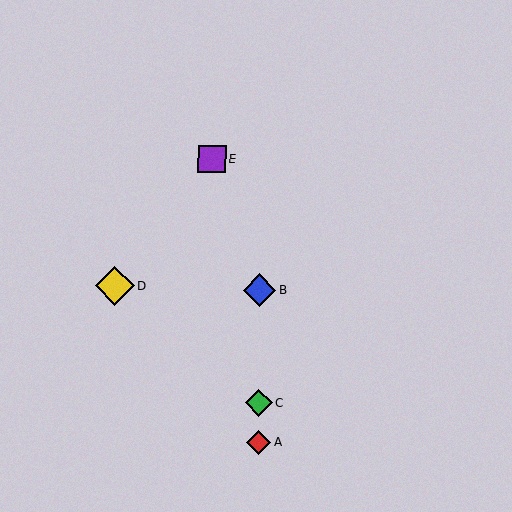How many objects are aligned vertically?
3 objects (A, B, C) are aligned vertically.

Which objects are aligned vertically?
Objects A, B, C are aligned vertically.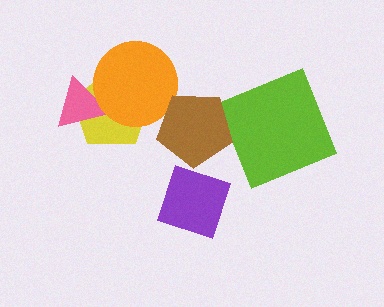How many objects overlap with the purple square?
0 objects overlap with the purple square.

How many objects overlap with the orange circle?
2 objects overlap with the orange circle.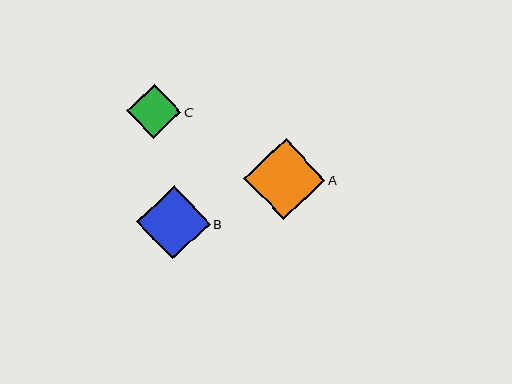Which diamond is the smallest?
Diamond C is the smallest with a size of approximately 55 pixels.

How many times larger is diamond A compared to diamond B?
Diamond A is approximately 1.1 times the size of diamond B.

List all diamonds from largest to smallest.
From largest to smallest: A, B, C.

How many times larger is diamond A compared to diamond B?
Diamond A is approximately 1.1 times the size of diamond B.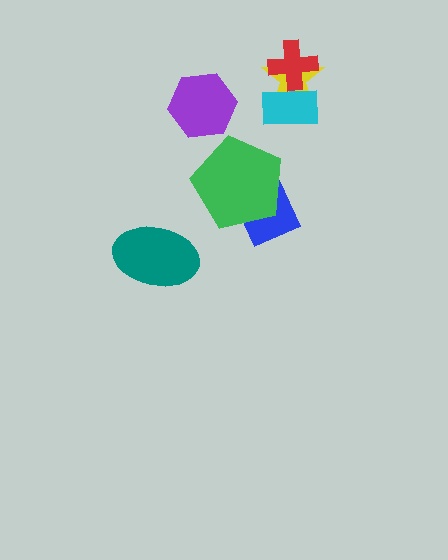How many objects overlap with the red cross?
2 objects overlap with the red cross.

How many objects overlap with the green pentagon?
1 object overlaps with the green pentagon.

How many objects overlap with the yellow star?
2 objects overlap with the yellow star.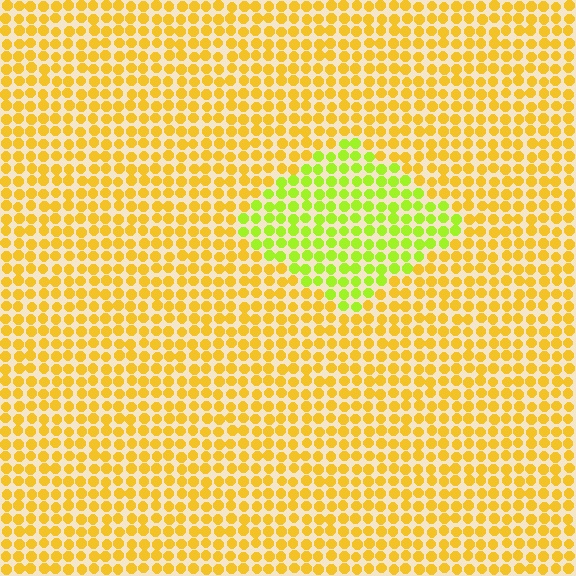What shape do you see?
I see a diamond.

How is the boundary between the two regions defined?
The boundary is defined purely by a slight shift in hue (about 39 degrees). Spacing, size, and orientation are identical on both sides.